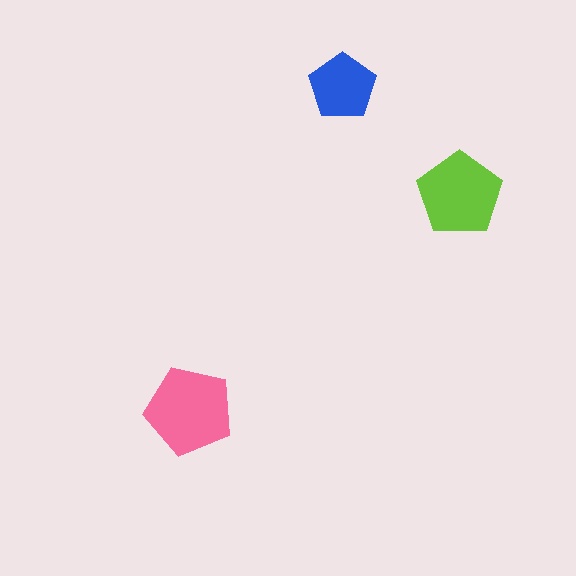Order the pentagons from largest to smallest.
the pink one, the lime one, the blue one.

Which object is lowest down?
The pink pentagon is bottommost.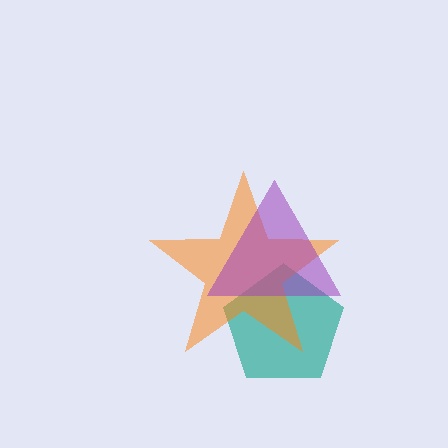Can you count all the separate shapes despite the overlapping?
Yes, there are 3 separate shapes.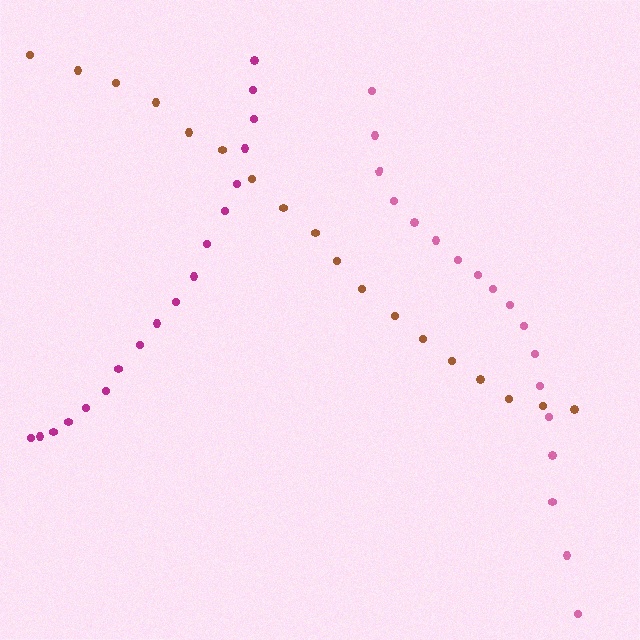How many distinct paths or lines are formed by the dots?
There are 3 distinct paths.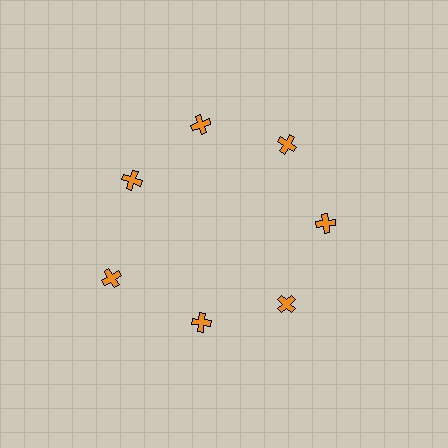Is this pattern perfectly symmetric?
No. The 7 orange crosses are arranged in a ring, but one element near the 8 o'clock position is pushed outward from the center, breaking the 7-fold rotational symmetry.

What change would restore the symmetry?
The symmetry would be restored by moving it inward, back onto the ring so that all 7 crosses sit at equal angles and equal distance from the center.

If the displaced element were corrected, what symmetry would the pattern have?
It would have 7-fold rotational symmetry — the pattern would map onto itself every 51 degrees.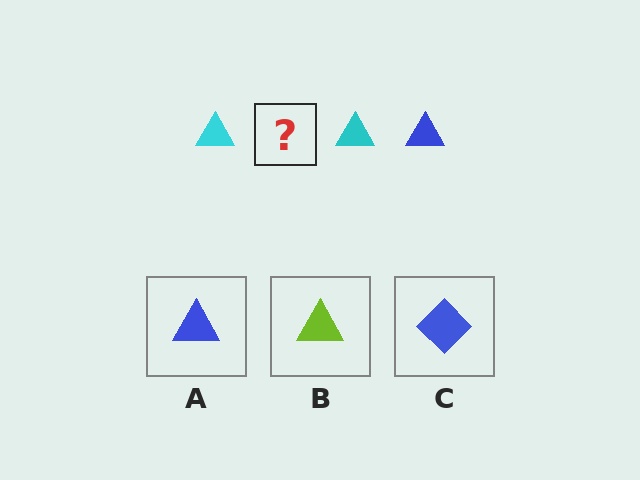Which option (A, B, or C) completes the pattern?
A.